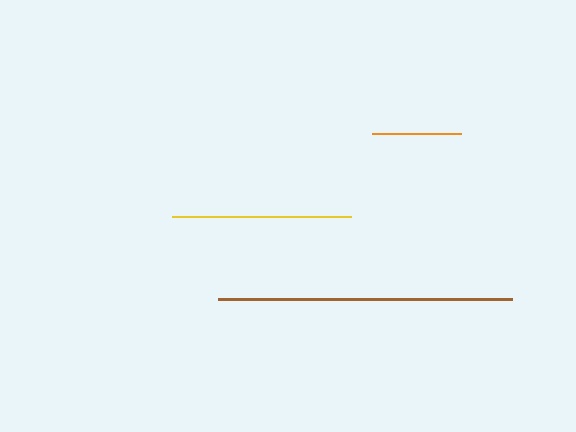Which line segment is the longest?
The brown line is the longest at approximately 294 pixels.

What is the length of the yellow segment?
The yellow segment is approximately 179 pixels long.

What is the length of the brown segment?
The brown segment is approximately 294 pixels long.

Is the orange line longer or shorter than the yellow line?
The yellow line is longer than the orange line.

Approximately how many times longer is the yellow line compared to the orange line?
The yellow line is approximately 2.0 times the length of the orange line.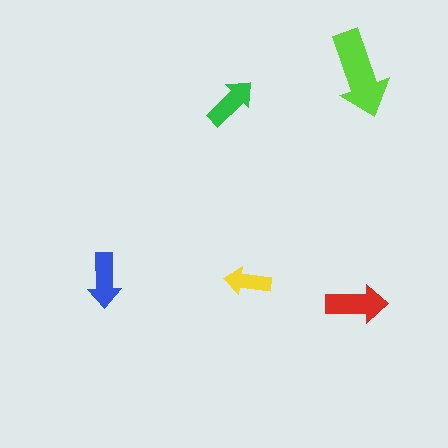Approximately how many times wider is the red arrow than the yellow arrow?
About 1.5 times wider.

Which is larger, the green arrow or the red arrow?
The red one.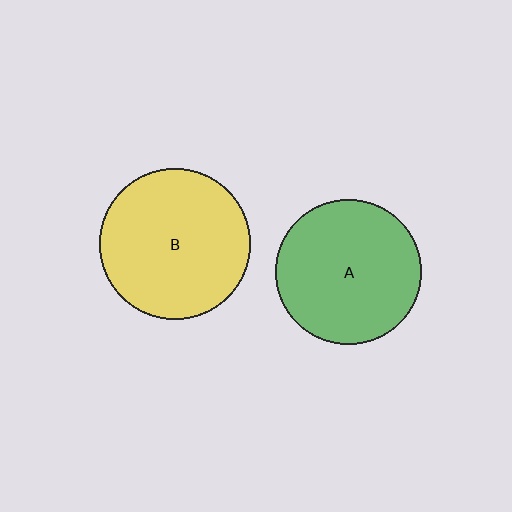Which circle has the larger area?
Circle B (yellow).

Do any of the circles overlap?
No, none of the circles overlap.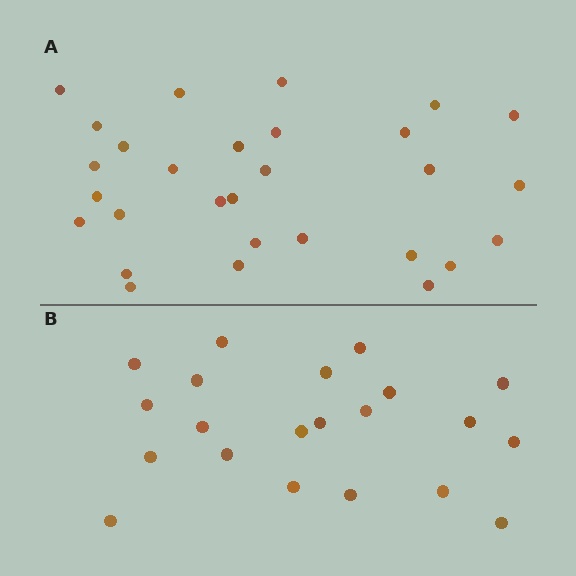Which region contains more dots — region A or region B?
Region A (the top region) has more dots.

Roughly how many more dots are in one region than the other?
Region A has roughly 8 or so more dots than region B.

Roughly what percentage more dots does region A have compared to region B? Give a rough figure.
About 40% more.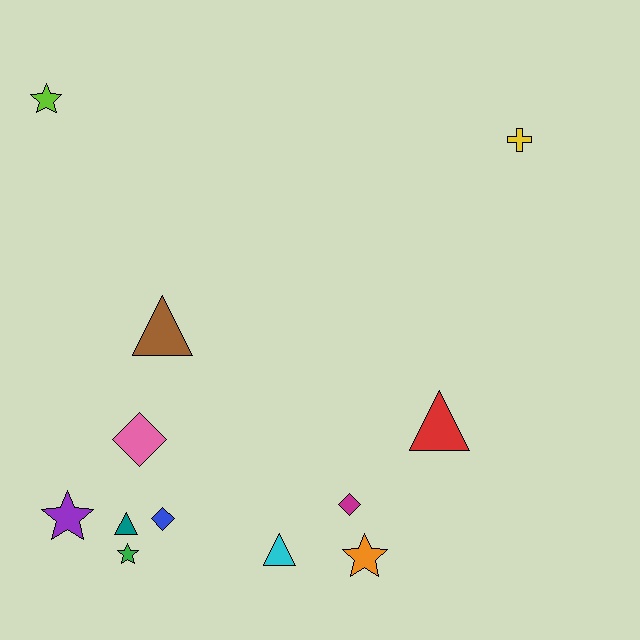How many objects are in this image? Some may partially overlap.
There are 12 objects.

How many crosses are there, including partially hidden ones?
There is 1 cross.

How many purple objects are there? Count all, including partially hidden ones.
There is 1 purple object.